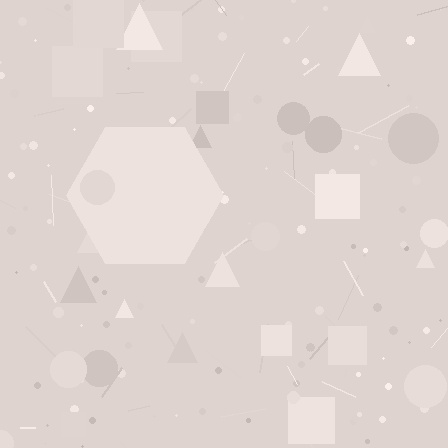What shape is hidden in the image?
A hexagon is hidden in the image.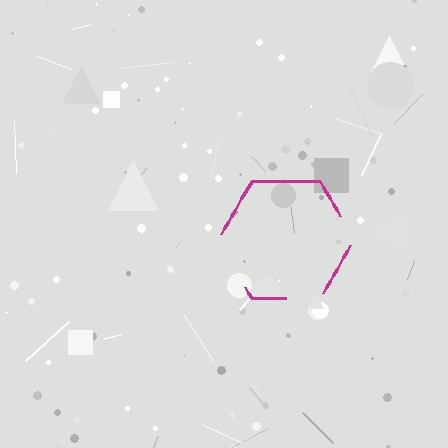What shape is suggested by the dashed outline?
The dashed outline suggests a hexagon.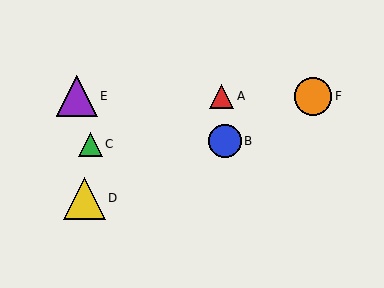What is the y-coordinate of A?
Object A is at y≈96.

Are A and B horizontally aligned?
No, A is at y≈96 and B is at y≈141.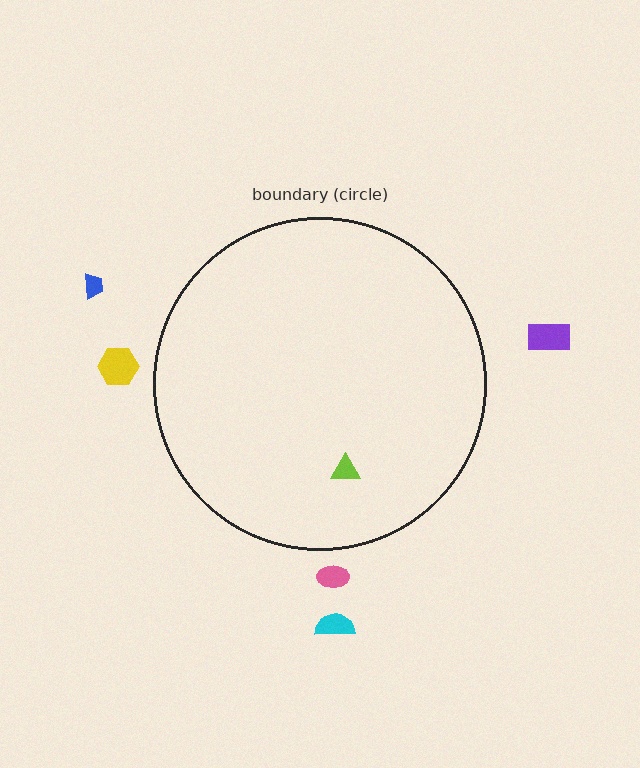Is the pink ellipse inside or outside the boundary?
Outside.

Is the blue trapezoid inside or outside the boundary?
Outside.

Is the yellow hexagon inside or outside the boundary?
Outside.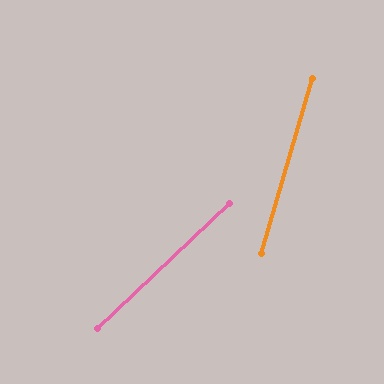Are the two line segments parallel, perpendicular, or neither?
Neither parallel nor perpendicular — they differ by about 30°.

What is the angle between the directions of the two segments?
Approximately 30 degrees.